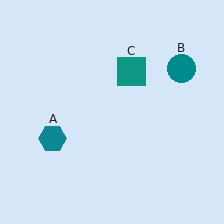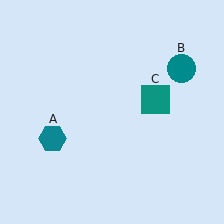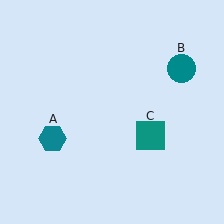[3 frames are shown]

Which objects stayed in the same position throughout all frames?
Teal hexagon (object A) and teal circle (object B) remained stationary.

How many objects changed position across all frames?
1 object changed position: teal square (object C).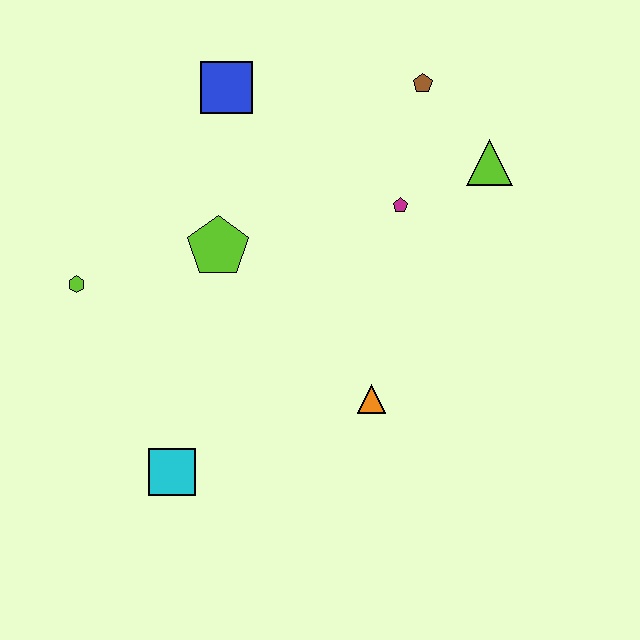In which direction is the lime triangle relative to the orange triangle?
The lime triangle is above the orange triangle.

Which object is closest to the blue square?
The lime pentagon is closest to the blue square.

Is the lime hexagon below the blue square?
Yes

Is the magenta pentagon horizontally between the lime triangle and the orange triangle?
Yes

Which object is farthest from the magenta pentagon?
The cyan square is farthest from the magenta pentagon.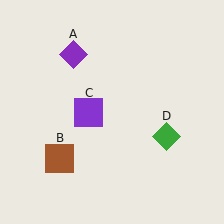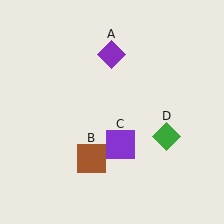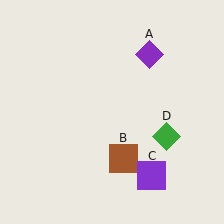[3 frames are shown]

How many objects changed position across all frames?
3 objects changed position: purple diamond (object A), brown square (object B), purple square (object C).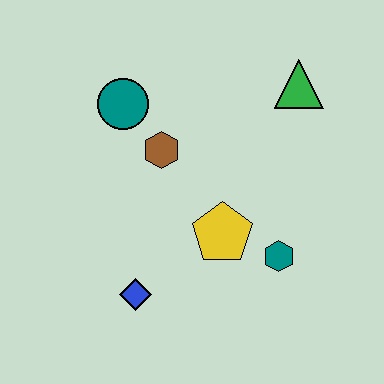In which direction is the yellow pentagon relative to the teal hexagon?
The yellow pentagon is to the left of the teal hexagon.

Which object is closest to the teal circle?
The brown hexagon is closest to the teal circle.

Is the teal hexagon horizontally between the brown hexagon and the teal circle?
No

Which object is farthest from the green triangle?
The blue diamond is farthest from the green triangle.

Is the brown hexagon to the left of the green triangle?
Yes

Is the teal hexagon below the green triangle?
Yes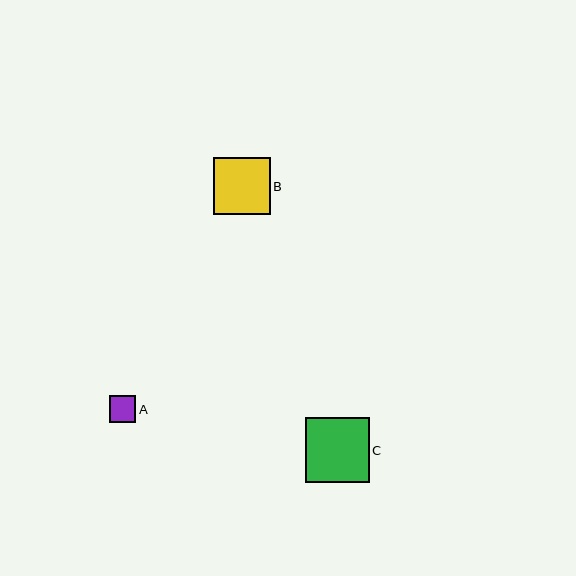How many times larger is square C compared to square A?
Square C is approximately 2.4 times the size of square A.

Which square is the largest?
Square C is the largest with a size of approximately 64 pixels.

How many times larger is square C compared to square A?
Square C is approximately 2.4 times the size of square A.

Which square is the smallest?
Square A is the smallest with a size of approximately 26 pixels.